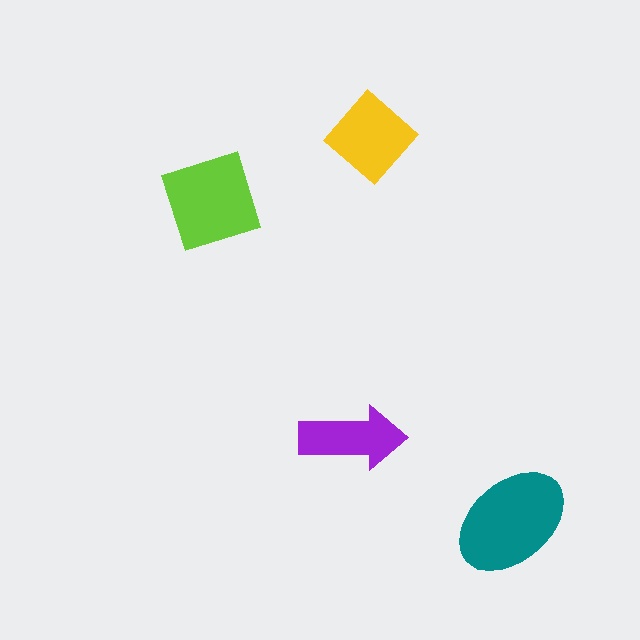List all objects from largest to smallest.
The teal ellipse, the lime square, the yellow diamond, the purple arrow.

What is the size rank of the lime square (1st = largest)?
2nd.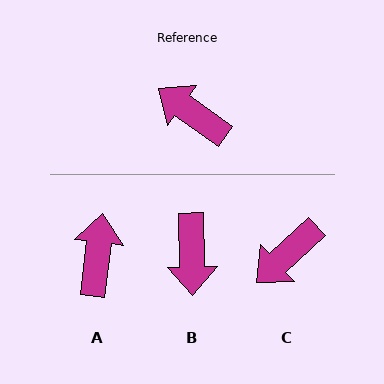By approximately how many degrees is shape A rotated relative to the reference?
Approximately 61 degrees clockwise.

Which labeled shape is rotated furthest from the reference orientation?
B, about 127 degrees away.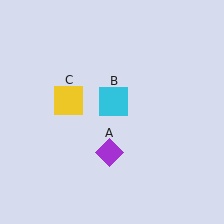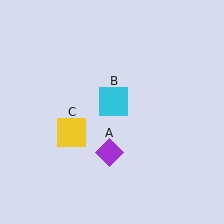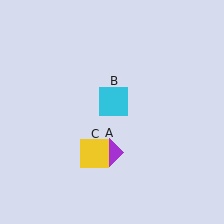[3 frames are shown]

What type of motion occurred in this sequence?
The yellow square (object C) rotated counterclockwise around the center of the scene.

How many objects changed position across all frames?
1 object changed position: yellow square (object C).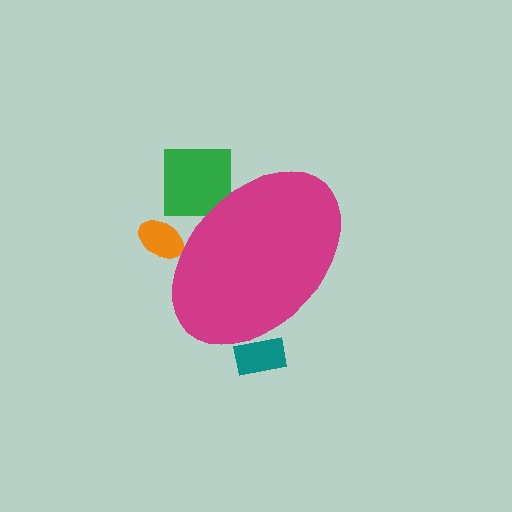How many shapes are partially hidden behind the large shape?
3 shapes are partially hidden.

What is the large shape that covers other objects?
A magenta ellipse.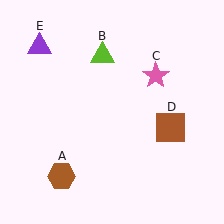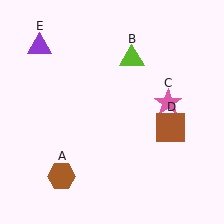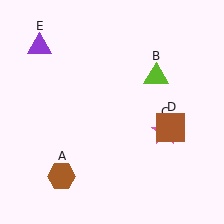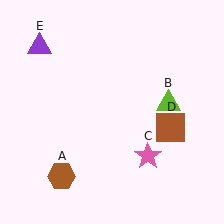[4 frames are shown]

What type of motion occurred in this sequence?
The lime triangle (object B), pink star (object C) rotated clockwise around the center of the scene.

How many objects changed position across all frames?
2 objects changed position: lime triangle (object B), pink star (object C).